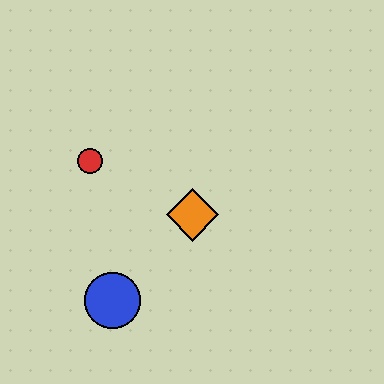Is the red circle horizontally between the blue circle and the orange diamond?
No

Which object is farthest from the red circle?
The blue circle is farthest from the red circle.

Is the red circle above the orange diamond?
Yes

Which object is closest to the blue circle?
The orange diamond is closest to the blue circle.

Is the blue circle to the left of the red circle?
No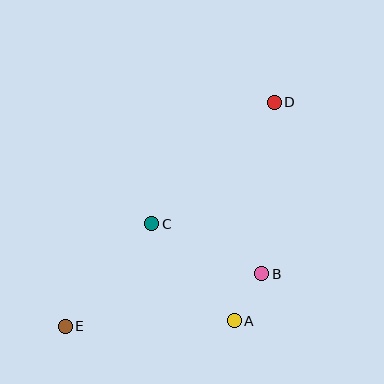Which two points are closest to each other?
Points A and B are closest to each other.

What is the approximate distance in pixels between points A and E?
The distance between A and E is approximately 169 pixels.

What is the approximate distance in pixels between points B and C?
The distance between B and C is approximately 121 pixels.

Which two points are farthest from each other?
Points D and E are farthest from each other.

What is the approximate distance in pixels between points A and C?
The distance between A and C is approximately 127 pixels.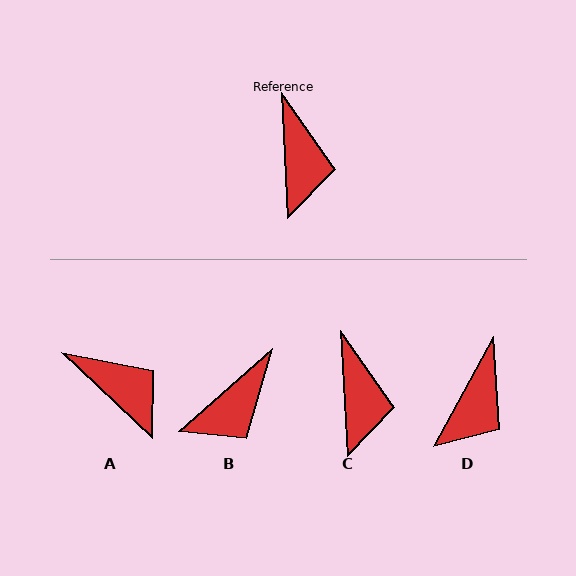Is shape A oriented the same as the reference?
No, it is off by about 44 degrees.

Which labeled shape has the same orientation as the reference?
C.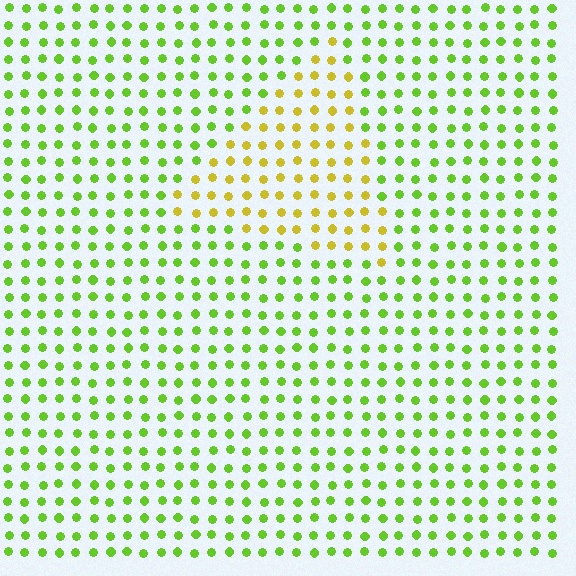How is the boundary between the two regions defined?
The boundary is defined purely by a slight shift in hue (about 42 degrees). Spacing, size, and orientation are identical on both sides.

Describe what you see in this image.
The image is filled with small lime elements in a uniform arrangement. A triangle-shaped region is visible where the elements are tinted to a slightly different hue, forming a subtle color boundary.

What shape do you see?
I see a triangle.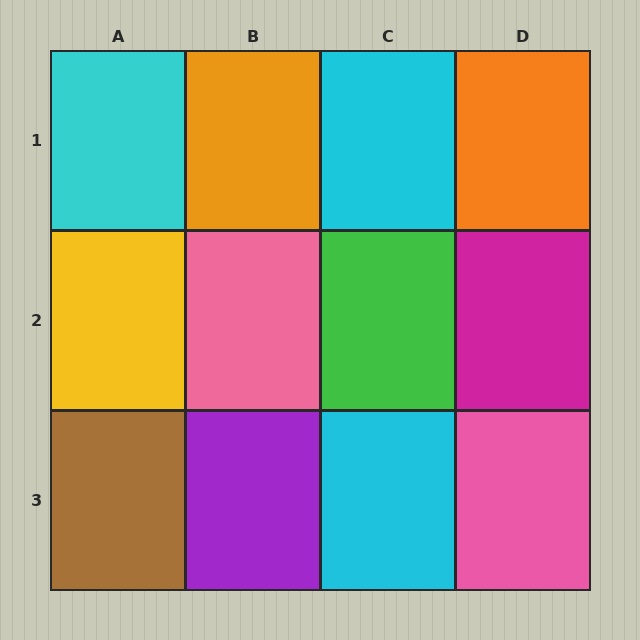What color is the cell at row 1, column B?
Orange.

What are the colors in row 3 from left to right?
Brown, purple, cyan, pink.